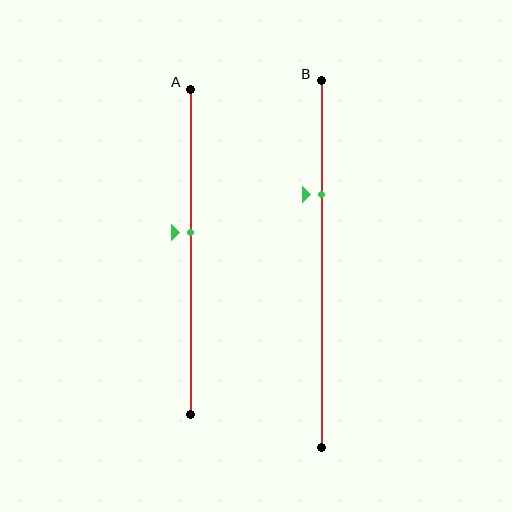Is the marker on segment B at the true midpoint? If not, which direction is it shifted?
No, the marker on segment B is shifted upward by about 19% of the segment length.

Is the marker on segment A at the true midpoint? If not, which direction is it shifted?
No, the marker on segment A is shifted upward by about 6% of the segment length.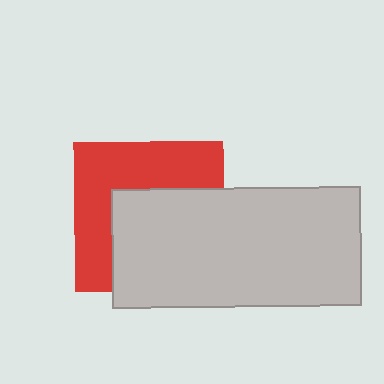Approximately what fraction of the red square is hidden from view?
Roughly 52% of the red square is hidden behind the light gray rectangle.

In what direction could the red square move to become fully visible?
The red square could move toward the upper-left. That would shift it out from behind the light gray rectangle entirely.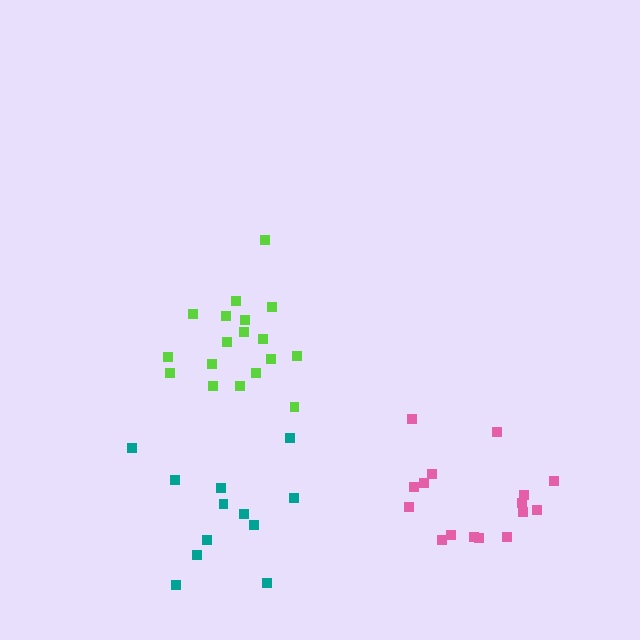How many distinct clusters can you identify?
There are 3 distinct clusters.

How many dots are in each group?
Group 1: 16 dots, Group 2: 12 dots, Group 3: 18 dots (46 total).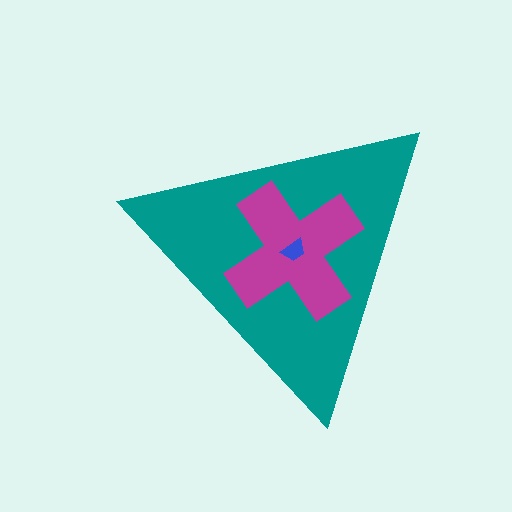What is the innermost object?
The blue trapezoid.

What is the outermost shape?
The teal triangle.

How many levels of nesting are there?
3.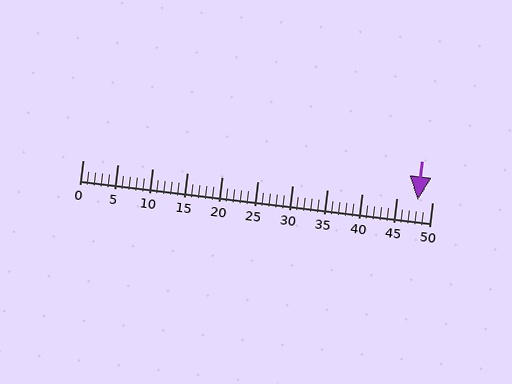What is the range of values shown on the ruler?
The ruler shows values from 0 to 50.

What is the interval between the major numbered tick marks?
The major tick marks are spaced 5 units apart.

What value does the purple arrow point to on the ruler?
The purple arrow points to approximately 48.